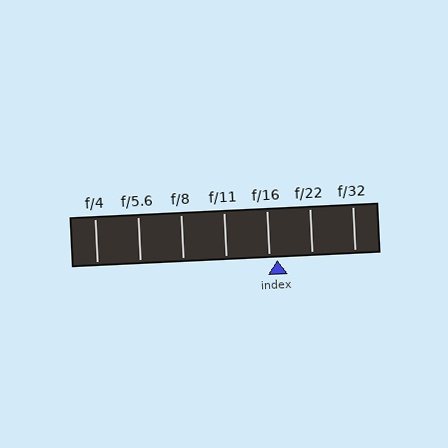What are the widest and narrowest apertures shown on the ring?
The widest aperture shown is f/4 and the narrowest is f/32.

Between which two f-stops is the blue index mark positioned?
The index mark is between f/16 and f/22.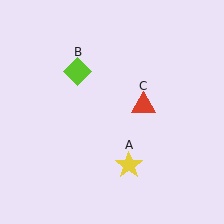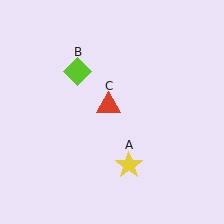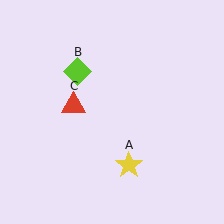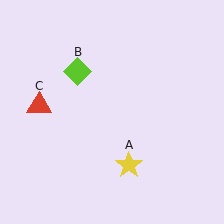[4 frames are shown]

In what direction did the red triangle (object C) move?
The red triangle (object C) moved left.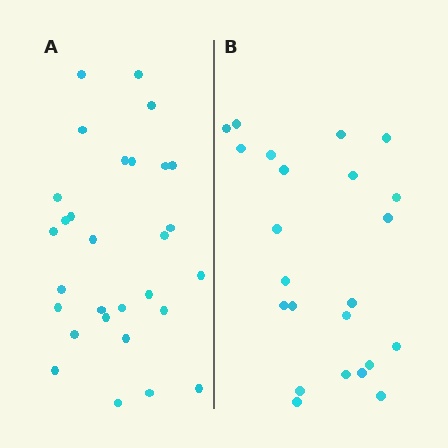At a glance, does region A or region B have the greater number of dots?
Region A (the left region) has more dots.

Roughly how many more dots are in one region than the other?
Region A has about 6 more dots than region B.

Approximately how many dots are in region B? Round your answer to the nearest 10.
About 20 dots. (The exact count is 23, which rounds to 20.)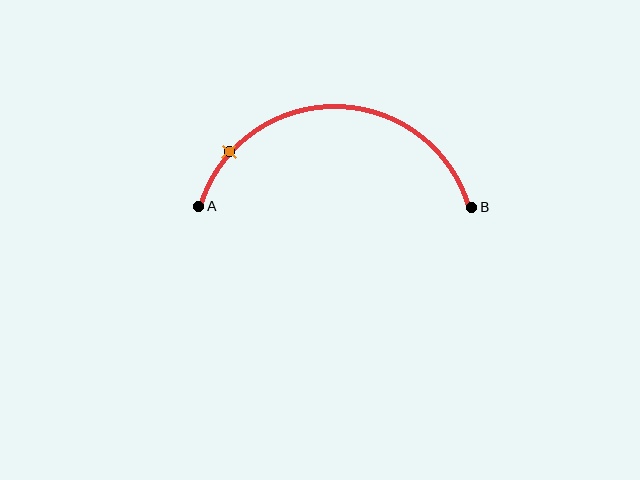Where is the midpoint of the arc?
The arc midpoint is the point on the curve farthest from the straight line joining A and B. It sits above that line.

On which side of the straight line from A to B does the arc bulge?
The arc bulges above the straight line connecting A and B.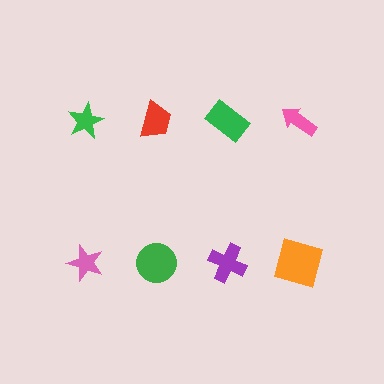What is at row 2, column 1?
A pink star.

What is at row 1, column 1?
A green star.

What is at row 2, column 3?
A purple cross.